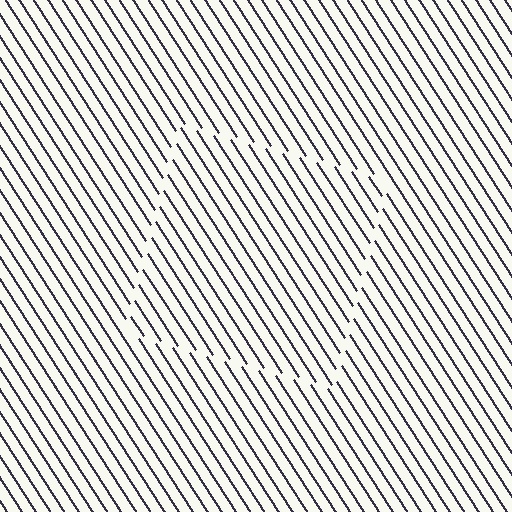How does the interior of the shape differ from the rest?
The interior of the shape contains the same grating, shifted by half a period — the contour is defined by the phase discontinuity where line-ends from the inner and outer gratings abut.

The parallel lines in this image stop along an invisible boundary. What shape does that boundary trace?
An illusory square. The interior of the shape contains the same grating, shifted by half a period — the contour is defined by the phase discontinuity where line-ends from the inner and outer gratings abut.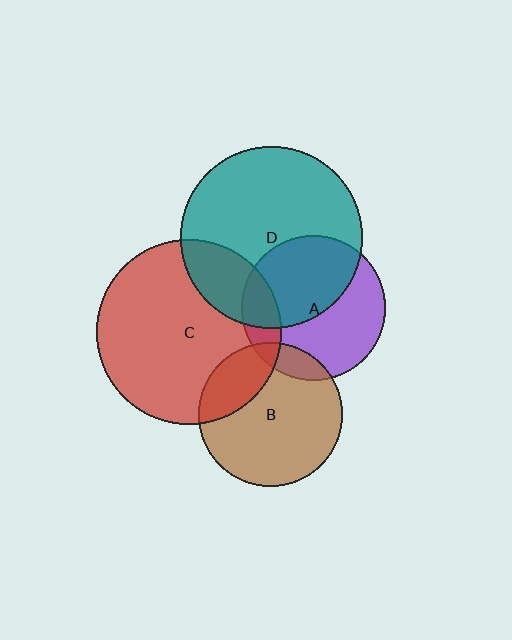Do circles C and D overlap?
Yes.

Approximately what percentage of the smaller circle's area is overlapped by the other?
Approximately 20%.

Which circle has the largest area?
Circle C (red).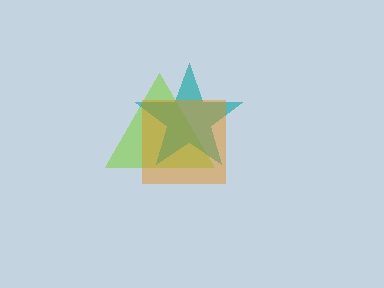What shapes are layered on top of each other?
The layered shapes are: a lime triangle, a teal star, an orange square.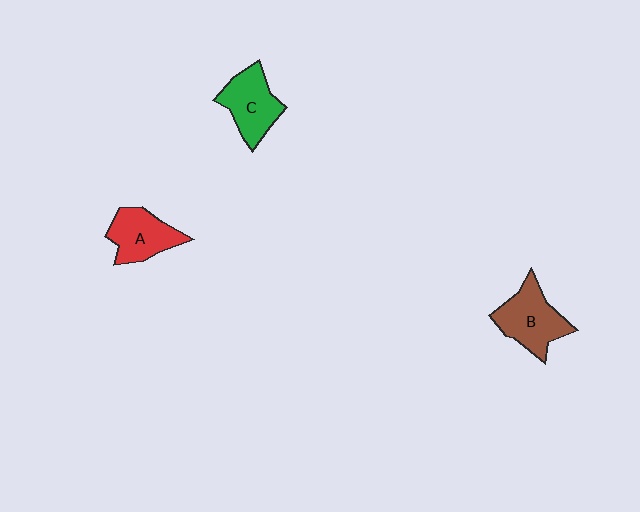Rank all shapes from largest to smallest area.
From largest to smallest: B (brown), C (green), A (red).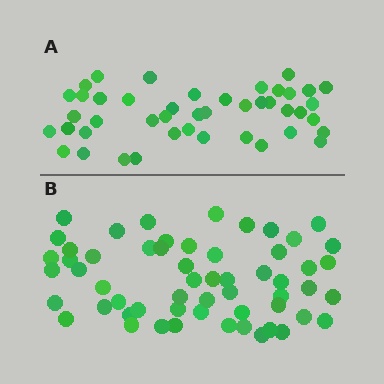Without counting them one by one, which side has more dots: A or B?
Region B (the bottom region) has more dots.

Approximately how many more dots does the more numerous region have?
Region B has approximately 15 more dots than region A.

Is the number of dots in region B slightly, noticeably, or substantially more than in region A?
Region B has noticeably more, but not dramatically so. The ratio is roughly 1.3 to 1.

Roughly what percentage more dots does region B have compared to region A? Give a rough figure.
About 30% more.